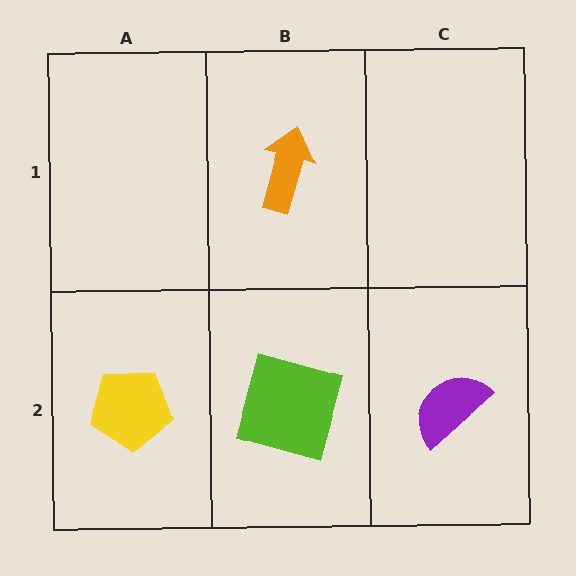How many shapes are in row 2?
3 shapes.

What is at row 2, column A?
A yellow pentagon.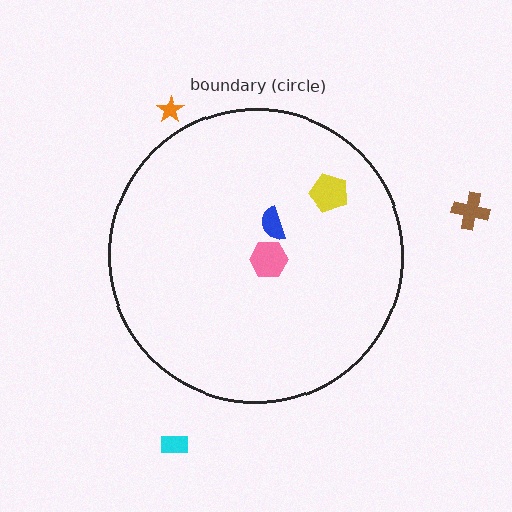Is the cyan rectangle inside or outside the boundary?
Outside.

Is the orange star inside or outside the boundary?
Outside.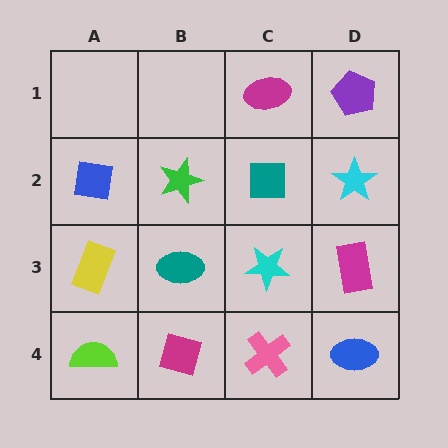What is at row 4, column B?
A magenta diamond.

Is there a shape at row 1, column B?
No, that cell is empty.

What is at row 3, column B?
A teal ellipse.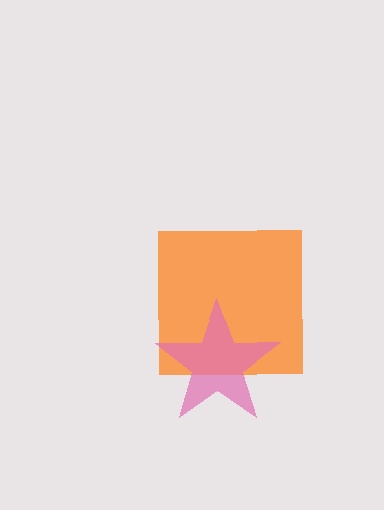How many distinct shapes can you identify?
There are 2 distinct shapes: an orange square, a pink star.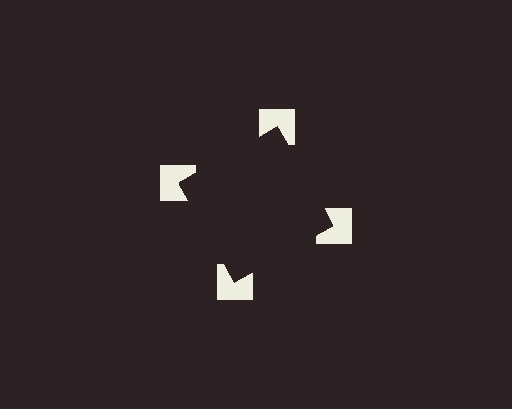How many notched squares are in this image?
There are 4 — one at each vertex of the illusory square.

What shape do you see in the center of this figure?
An illusory square — its edges are inferred from the aligned wedge cuts in the notched squares, not physically drawn.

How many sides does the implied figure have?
4 sides.